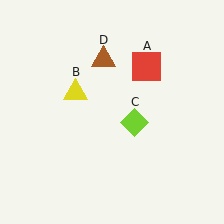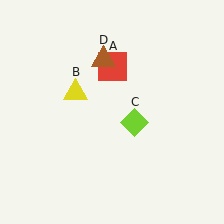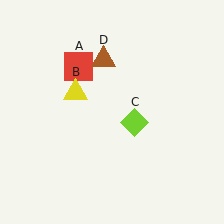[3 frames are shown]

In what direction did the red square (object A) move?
The red square (object A) moved left.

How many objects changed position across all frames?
1 object changed position: red square (object A).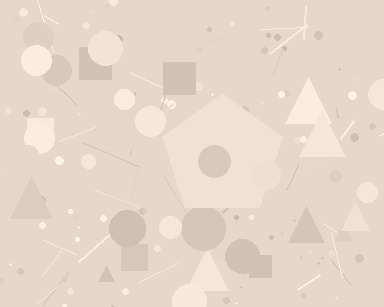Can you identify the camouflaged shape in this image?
The camouflaged shape is a pentagon.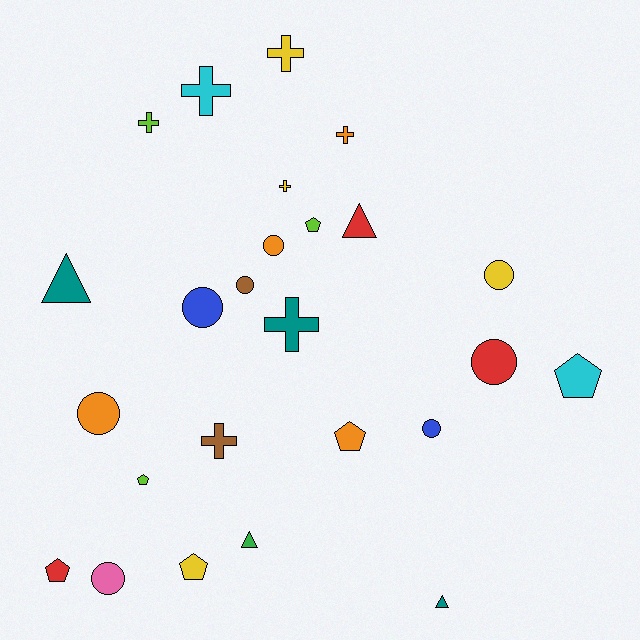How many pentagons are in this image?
There are 6 pentagons.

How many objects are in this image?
There are 25 objects.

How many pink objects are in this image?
There is 1 pink object.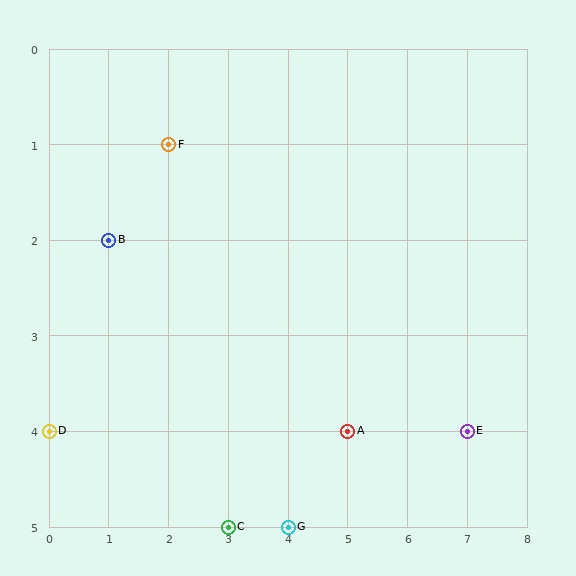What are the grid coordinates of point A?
Point A is at grid coordinates (5, 4).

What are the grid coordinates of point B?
Point B is at grid coordinates (1, 2).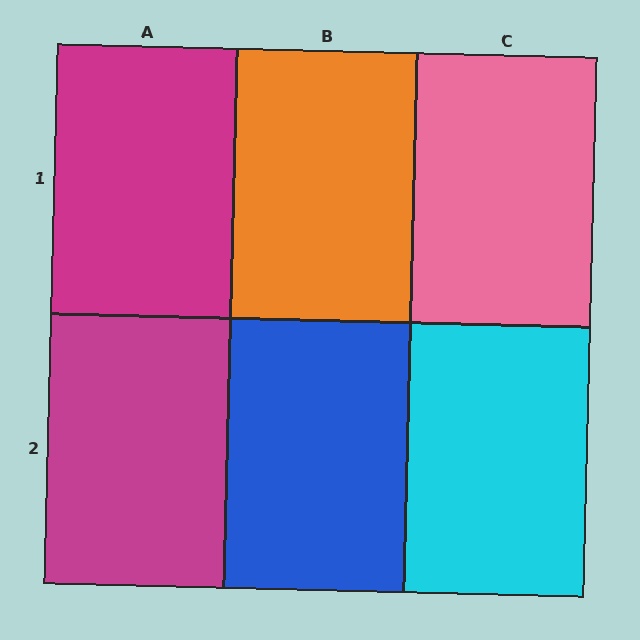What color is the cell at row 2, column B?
Blue.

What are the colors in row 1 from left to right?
Magenta, orange, pink.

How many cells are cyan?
1 cell is cyan.